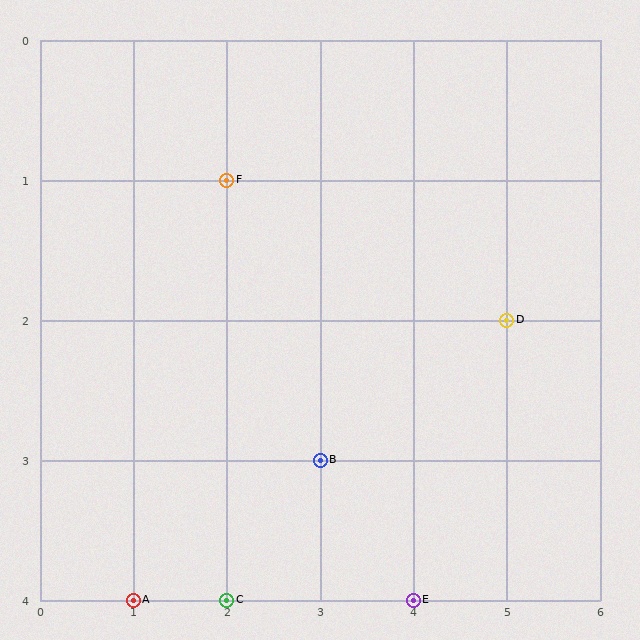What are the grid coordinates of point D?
Point D is at grid coordinates (5, 2).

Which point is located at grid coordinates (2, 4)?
Point C is at (2, 4).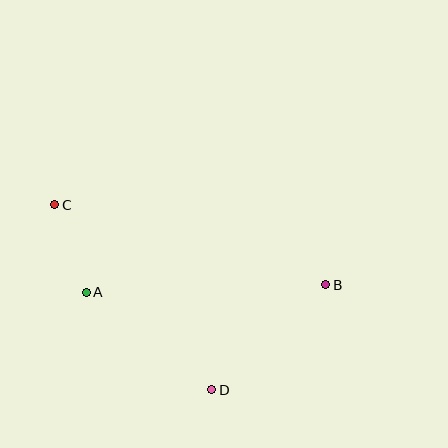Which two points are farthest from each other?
Points B and C are farthest from each other.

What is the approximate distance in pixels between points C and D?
The distance between C and D is approximately 243 pixels.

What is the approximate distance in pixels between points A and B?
The distance between A and B is approximately 240 pixels.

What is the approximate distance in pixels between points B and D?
The distance between B and D is approximately 155 pixels.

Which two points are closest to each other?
Points A and C are closest to each other.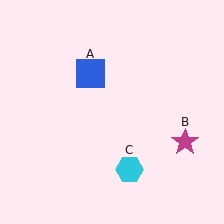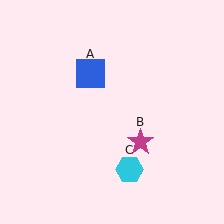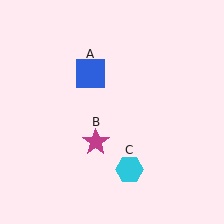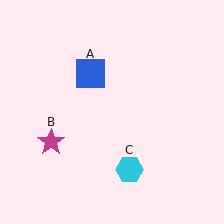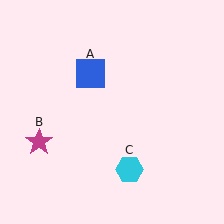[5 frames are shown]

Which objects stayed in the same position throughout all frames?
Blue square (object A) and cyan hexagon (object C) remained stationary.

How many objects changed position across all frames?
1 object changed position: magenta star (object B).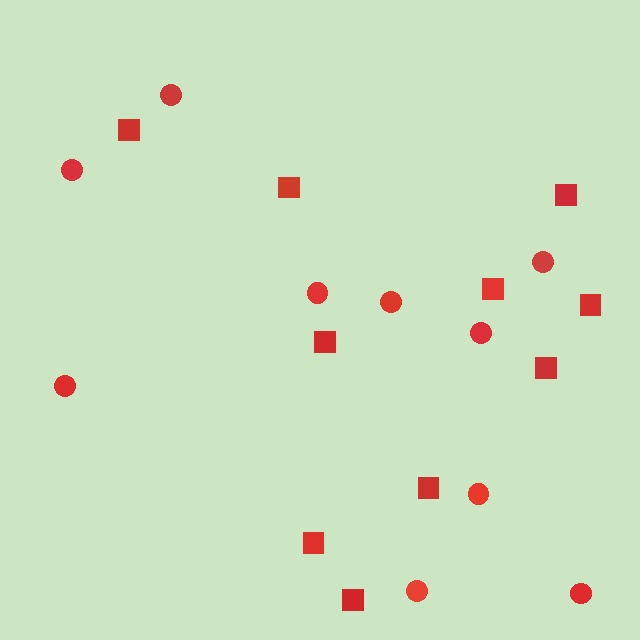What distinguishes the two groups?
There are 2 groups: one group of squares (10) and one group of circles (10).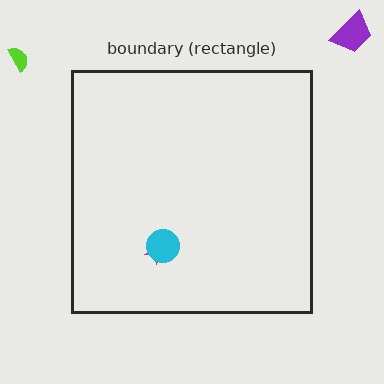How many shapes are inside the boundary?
2 inside, 2 outside.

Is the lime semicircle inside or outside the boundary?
Outside.